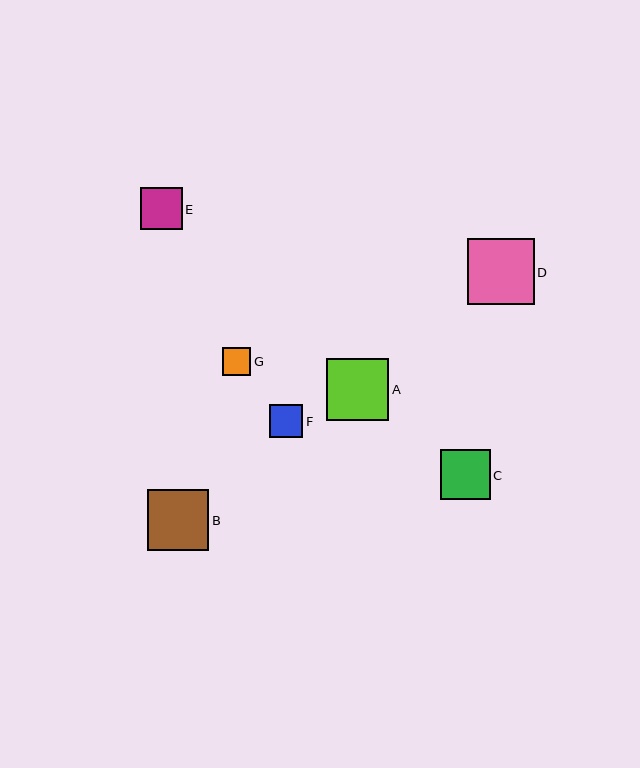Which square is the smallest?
Square G is the smallest with a size of approximately 29 pixels.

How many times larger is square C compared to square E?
Square C is approximately 1.2 times the size of square E.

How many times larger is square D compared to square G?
Square D is approximately 2.3 times the size of square G.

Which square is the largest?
Square D is the largest with a size of approximately 67 pixels.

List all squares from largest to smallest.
From largest to smallest: D, A, B, C, E, F, G.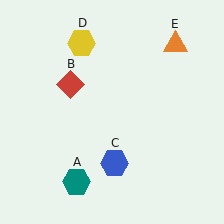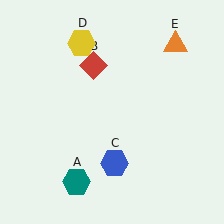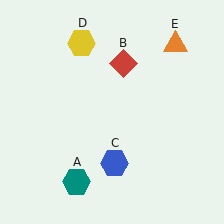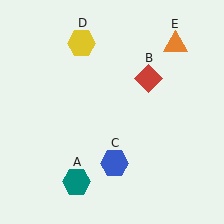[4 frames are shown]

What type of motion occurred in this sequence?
The red diamond (object B) rotated clockwise around the center of the scene.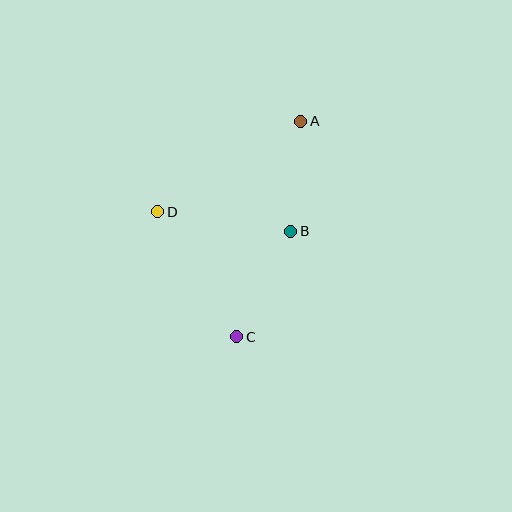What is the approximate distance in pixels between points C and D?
The distance between C and D is approximately 148 pixels.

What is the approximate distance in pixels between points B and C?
The distance between B and C is approximately 119 pixels.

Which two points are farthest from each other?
Points A and C are farthest from each other.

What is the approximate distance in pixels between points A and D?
The distance between A and D is approximately 169 pixels.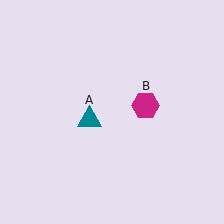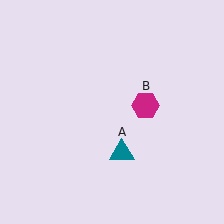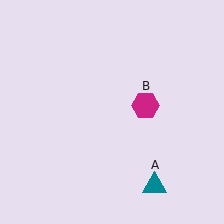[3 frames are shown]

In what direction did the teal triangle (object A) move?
The teal triangle (object A) moved down and to the right.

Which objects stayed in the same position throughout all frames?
Magenta hexagon (object B) remained stationary.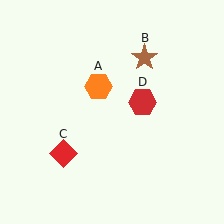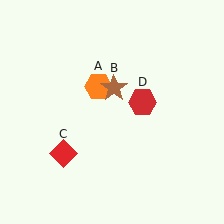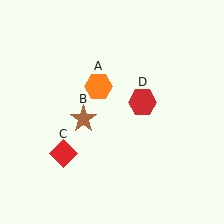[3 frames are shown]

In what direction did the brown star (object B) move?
The brown star (object B) moved down and to the left.